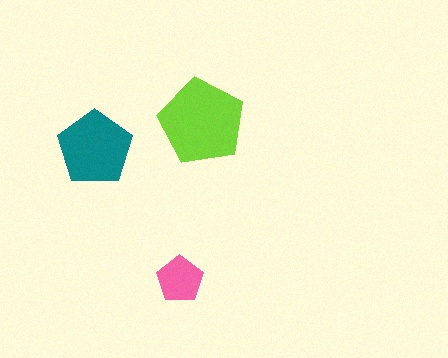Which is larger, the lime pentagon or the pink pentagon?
The lime one.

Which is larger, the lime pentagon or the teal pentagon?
The lime one.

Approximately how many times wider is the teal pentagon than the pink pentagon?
About 1.5 times wider.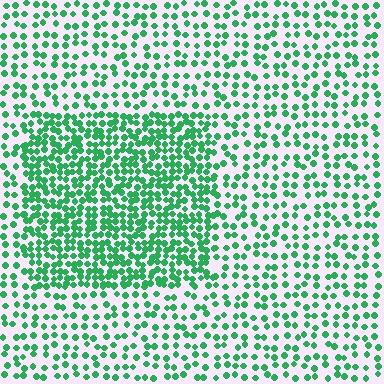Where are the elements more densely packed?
The elements are more densely packed inside the rectangle boundary.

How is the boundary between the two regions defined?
The boundary is defined by a change in element density (approximately 2.0x ratio). All elements are the same color, size, and shape.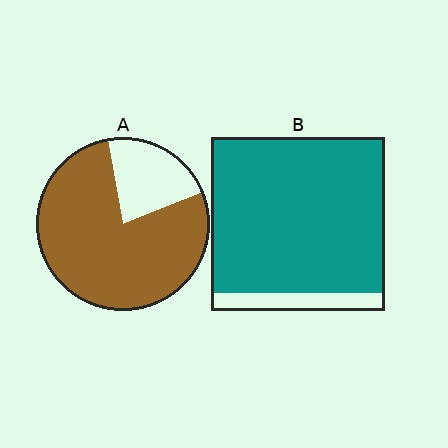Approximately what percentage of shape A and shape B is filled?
A is approximately 80% and B is approximately 90%.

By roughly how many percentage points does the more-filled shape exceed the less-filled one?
By roughly 10 percentage points (B over A).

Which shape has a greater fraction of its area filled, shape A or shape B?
Shape B.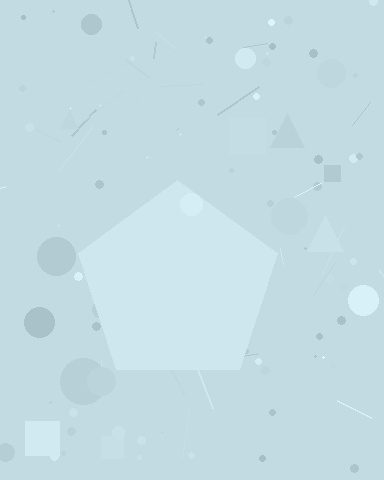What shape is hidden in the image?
A pentagon is hidden in the image.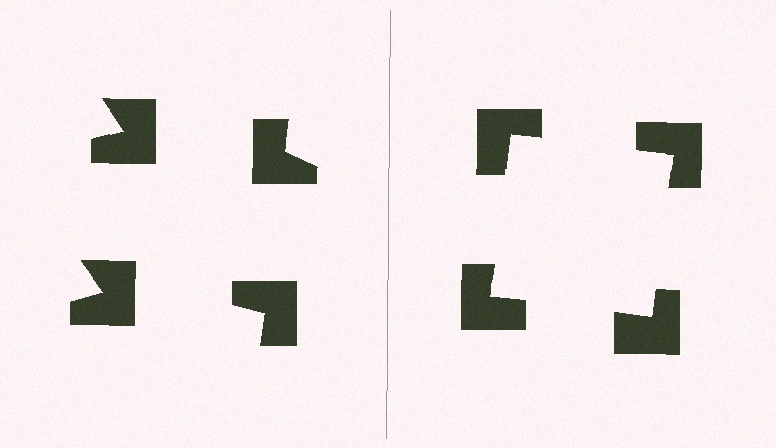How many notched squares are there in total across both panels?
8 — 4 on each side.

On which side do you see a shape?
An illusory square appears on the right side. On the left side the wedge cuts are rotated, so no coherent shape forms.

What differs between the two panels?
The notched squares are positioned identically on both sides; only the wedge orientations differ. On the right they align to a square; on the left they are misaligned.